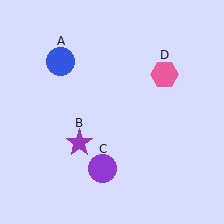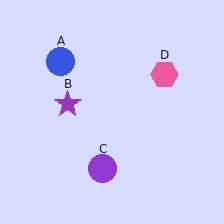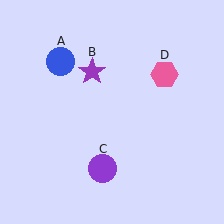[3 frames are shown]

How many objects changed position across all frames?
1 object changed position: purple star (object B).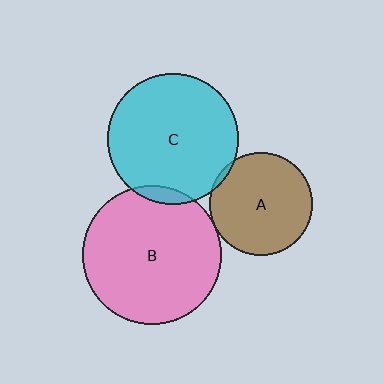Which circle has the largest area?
Circle B (pink).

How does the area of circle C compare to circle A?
Approximately 1.6 times.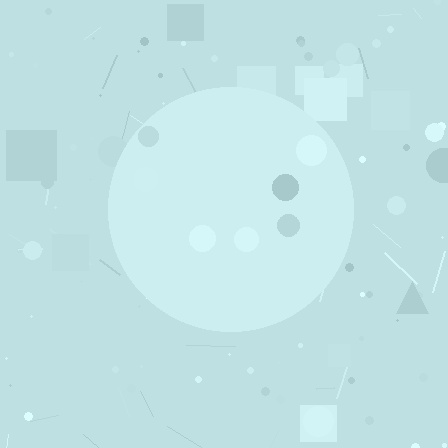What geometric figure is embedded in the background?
A circle is embedded in the background.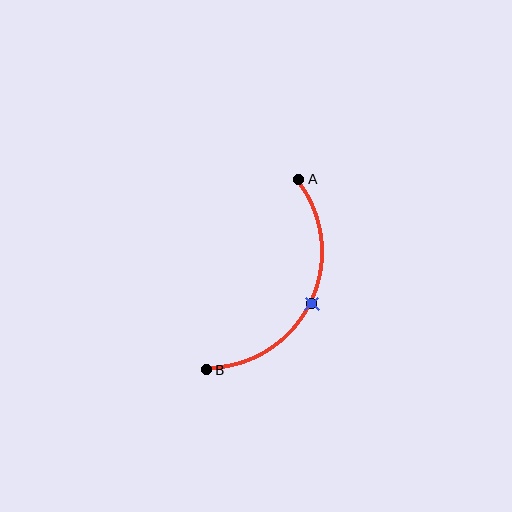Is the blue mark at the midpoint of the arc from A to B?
Yes. The blue mark lies on the arc at equal arc-length from both A and B — it is the arc midpoint.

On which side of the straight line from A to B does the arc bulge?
The arc bulges to the right of the straight line connecting A and B.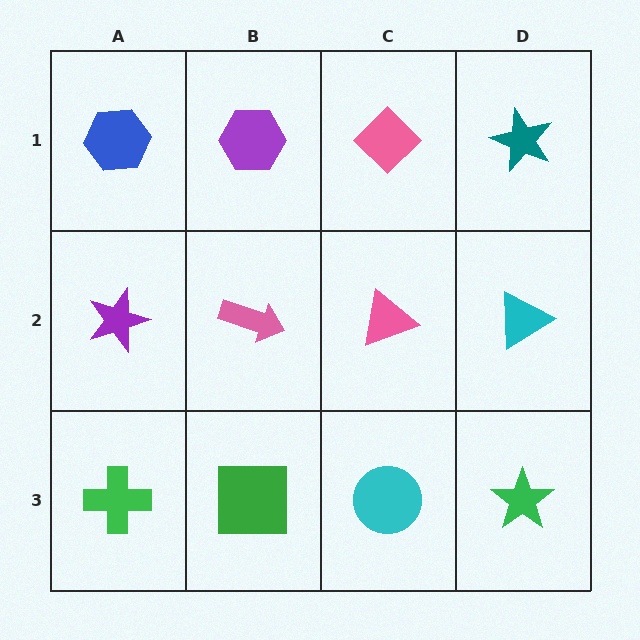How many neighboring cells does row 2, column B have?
4.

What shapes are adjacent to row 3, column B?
A pink arrow (row 2, column B), a green cross (row 3, column A), a cyan circle (row 3, column C).